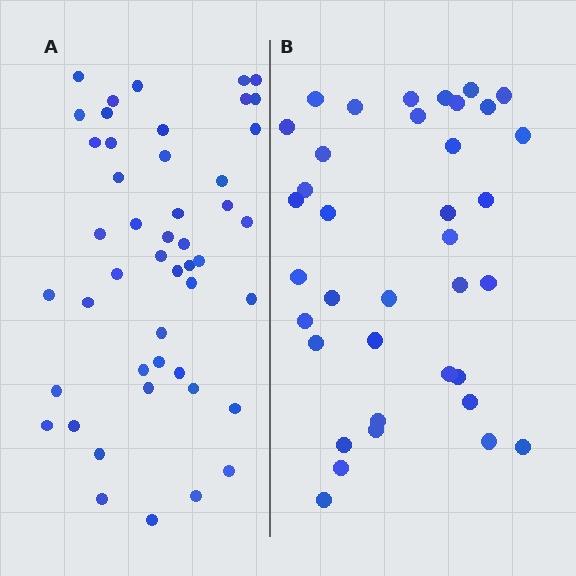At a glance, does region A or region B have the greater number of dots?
Region A (the left region) has more dots.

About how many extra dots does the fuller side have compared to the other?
Region A has roughly 10 or so more dots than region B.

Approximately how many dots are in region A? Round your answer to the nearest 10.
About 50 dots. (The exact count is 47, which rounds to 50.)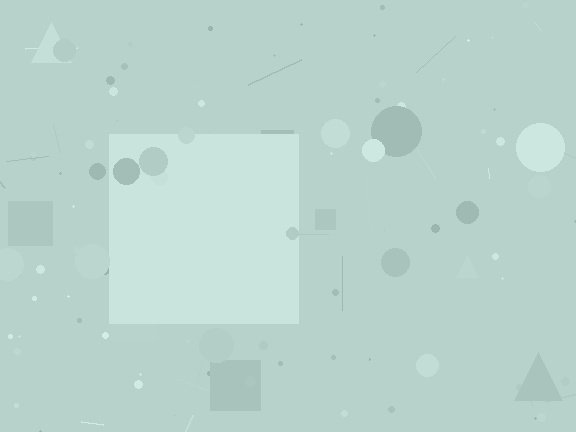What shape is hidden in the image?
A square is hidden in the image.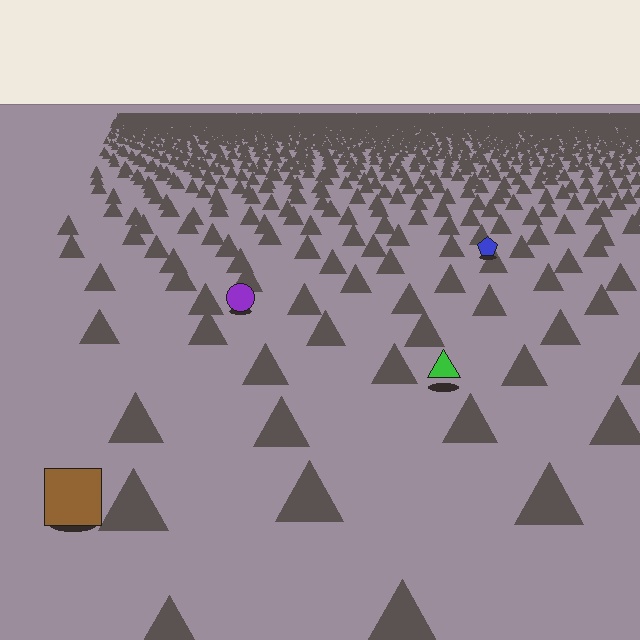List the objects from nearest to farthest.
From nearest to farthest: the brown square, the green triangle, the purple circle, the blue pentagon.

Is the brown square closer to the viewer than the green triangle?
Yes. The brown square is closer — you can tell from the texture gradient: the ground texture is coarser near it.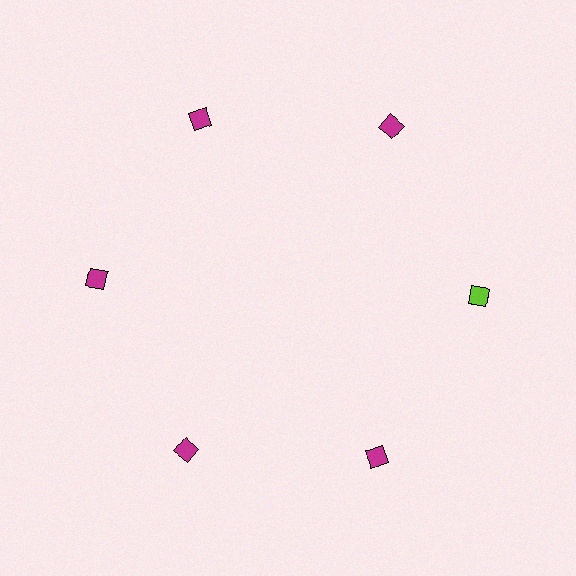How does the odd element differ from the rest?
It has a different color: lime instead of magenta.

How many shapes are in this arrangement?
There are 6 shapes arranged in a ring pattern.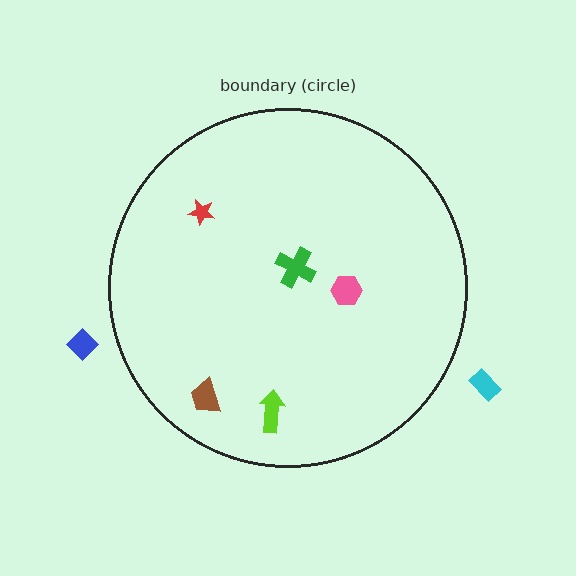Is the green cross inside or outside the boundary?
Inside.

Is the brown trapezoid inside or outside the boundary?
Inside.